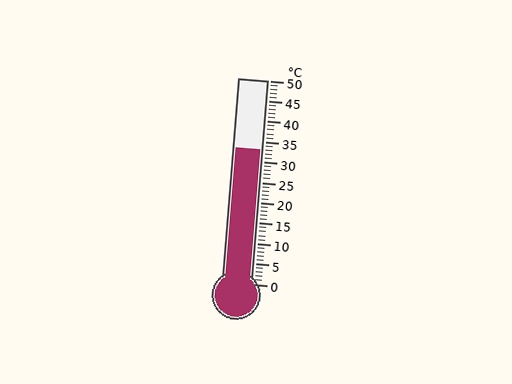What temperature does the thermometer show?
The thermometer shows approximately 33°C.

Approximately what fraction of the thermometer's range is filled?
The thermometer is filled to approximately 65% of its range.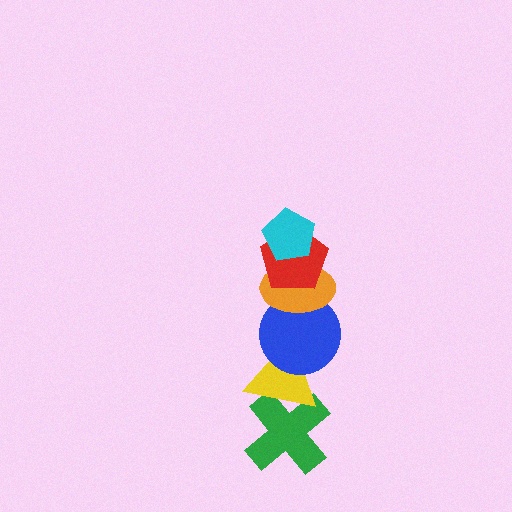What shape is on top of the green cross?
The yellow triangle is on top of the green cross.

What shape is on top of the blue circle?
The orange ellipse is on top of the blue circle.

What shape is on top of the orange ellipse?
The red pentagon is on top of the orange ellipse.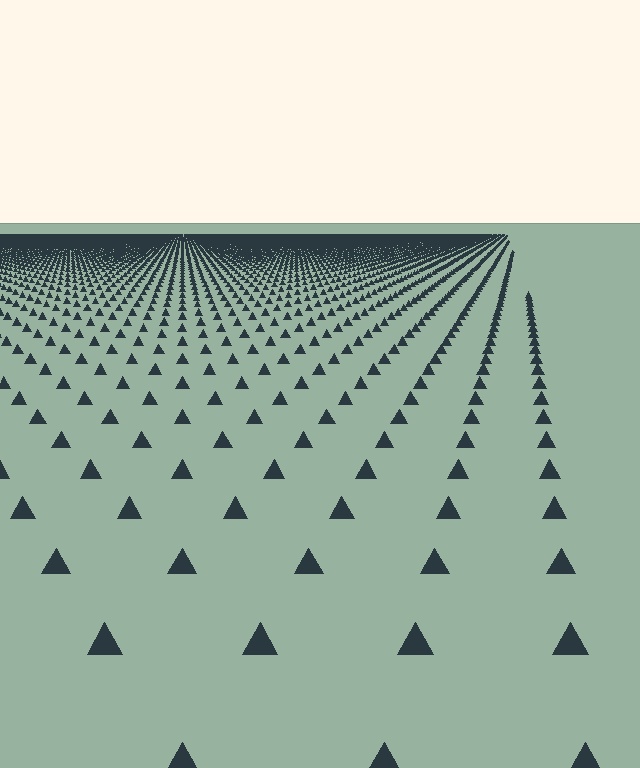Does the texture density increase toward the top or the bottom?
Density increases toward the top.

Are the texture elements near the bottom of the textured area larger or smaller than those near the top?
Larger. Near the bottom, elements are closer to the viewer and appear at a bigger on-screen size.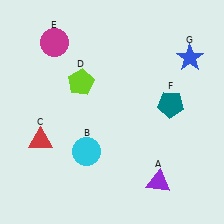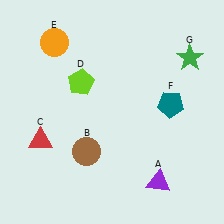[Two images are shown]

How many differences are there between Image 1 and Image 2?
There are 3 differences between the two images.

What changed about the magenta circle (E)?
In Image 1, E is magenta. In Image 2, it changed to orange.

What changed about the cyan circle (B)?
In Image 1, B is cyan. In Image 2, it changed to brown.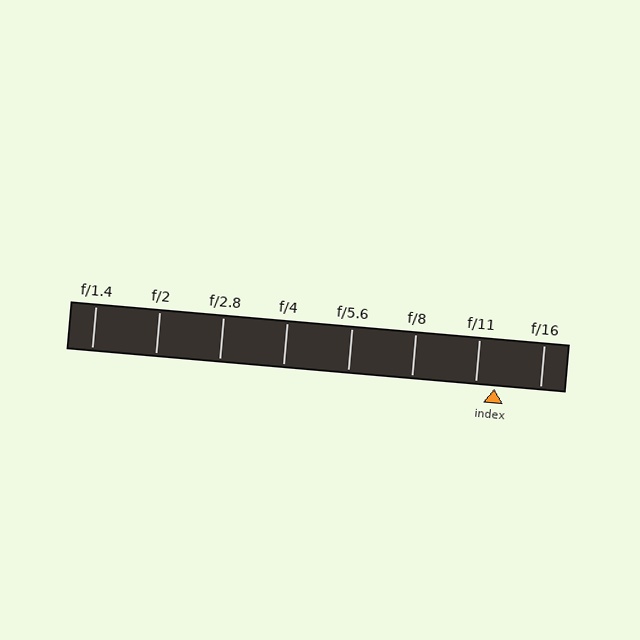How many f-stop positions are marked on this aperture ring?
There are 8 f-stop positions marked.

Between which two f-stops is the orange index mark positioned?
The index mark is between f/11 and f/16.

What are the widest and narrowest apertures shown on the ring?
The widest aperture shown is f/1.4 and the narrowest is f/16.